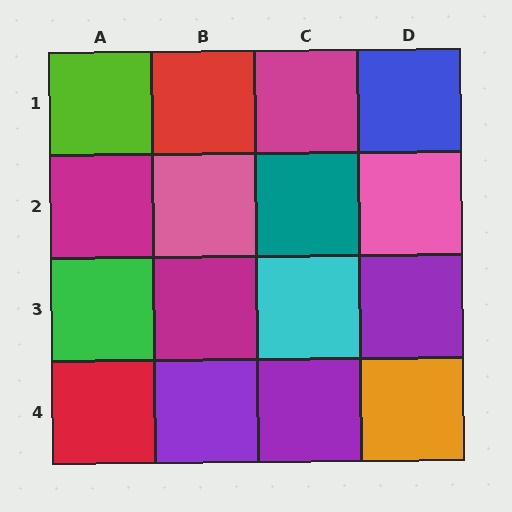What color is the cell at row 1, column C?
Magenta.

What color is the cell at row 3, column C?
Cyan.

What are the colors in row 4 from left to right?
Red, purple, purple, orange.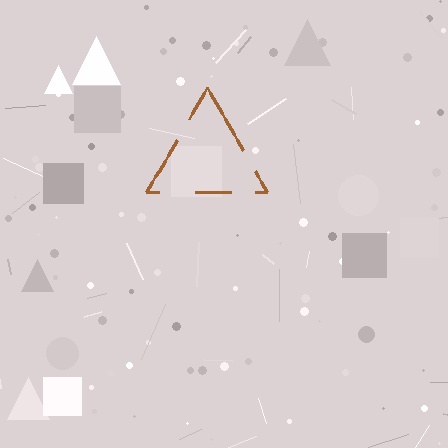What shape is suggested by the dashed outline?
The dashed outline suggests a triangle.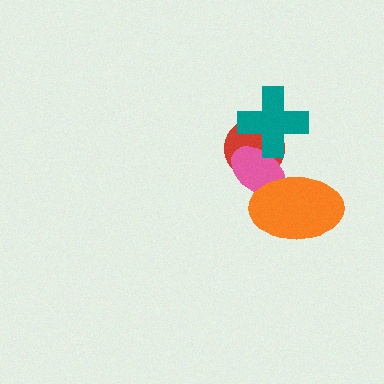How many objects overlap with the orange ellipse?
1 object overlaps with the orange ellipse.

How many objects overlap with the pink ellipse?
3 objects overlap with the pink ellipse.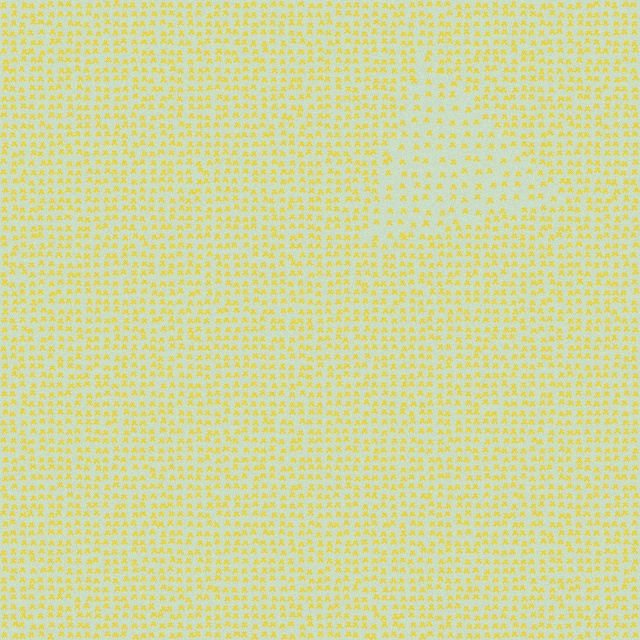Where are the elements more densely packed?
The elements are more densely packed outside the triangle boundary.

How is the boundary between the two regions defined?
The boundary is defined by a change in element density (approximately 1.9x ratio). All elements are the same color, size, and shape.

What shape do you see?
I see a triangle.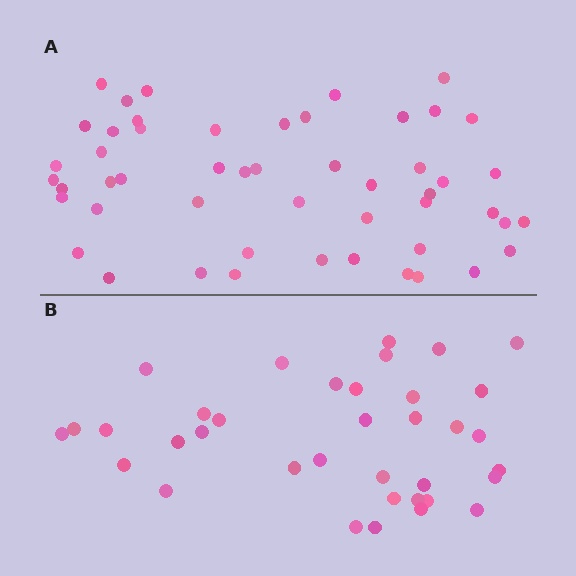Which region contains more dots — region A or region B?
Region A (the top region) has more dots.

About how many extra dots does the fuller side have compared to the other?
Region A has approximately 15 more dots than region B.